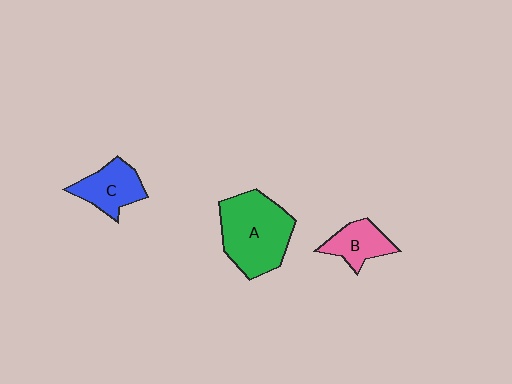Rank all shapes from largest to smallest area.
From largest to smallest: A (green), C (blue), B (pink).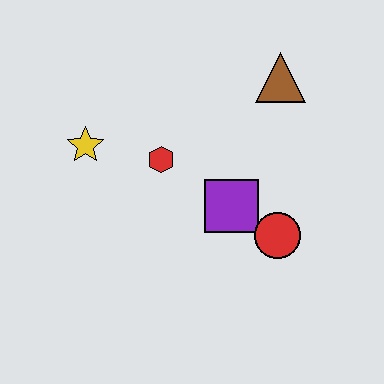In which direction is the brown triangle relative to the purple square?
The brown triangle is above the purple square.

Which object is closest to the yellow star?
The red hexagon is closest to the yellow star.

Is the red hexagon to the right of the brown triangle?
No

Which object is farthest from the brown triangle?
The yellow star is farthest from the brown triangle.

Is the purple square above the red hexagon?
No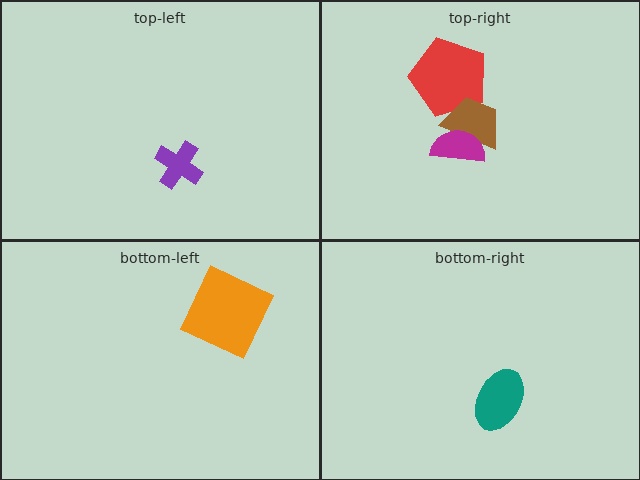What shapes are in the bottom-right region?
The teal ellipse.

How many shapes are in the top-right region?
3.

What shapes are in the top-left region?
The purple cross.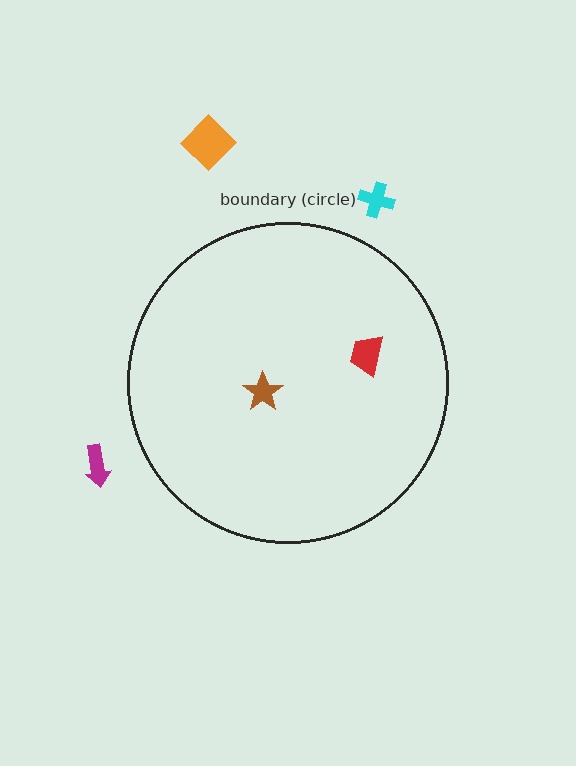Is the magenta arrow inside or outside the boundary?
Outside.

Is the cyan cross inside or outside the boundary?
Outside.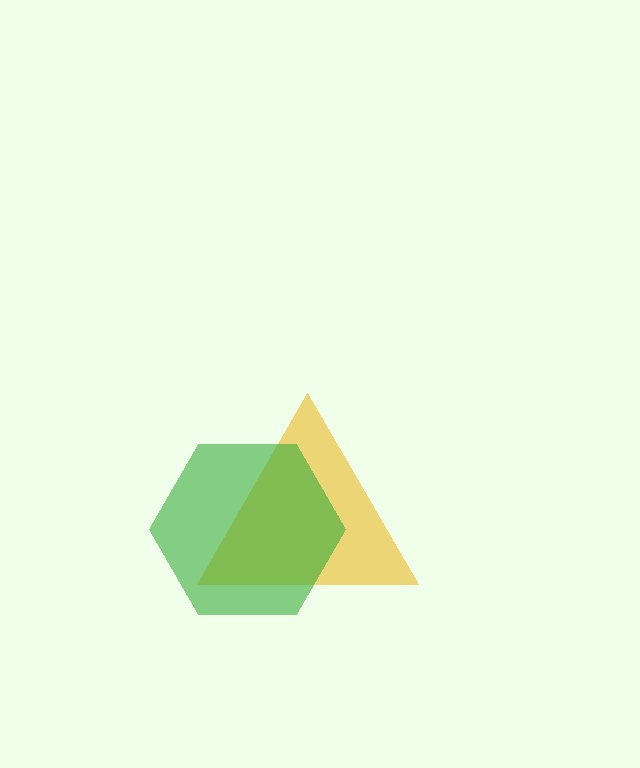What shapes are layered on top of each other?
The layered shapes are: a yellow triangle, a green hexagon.